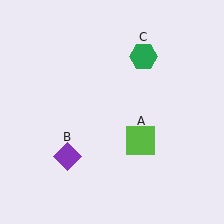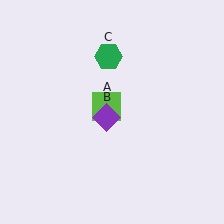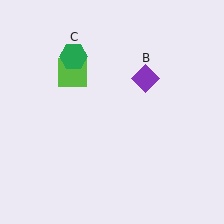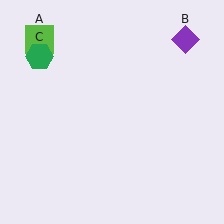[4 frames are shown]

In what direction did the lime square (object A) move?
The lime square (object A) moved up and to the left.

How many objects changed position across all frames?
3 objects changed position: lime square (object A), purple diamond (object B), green hexagon (object C).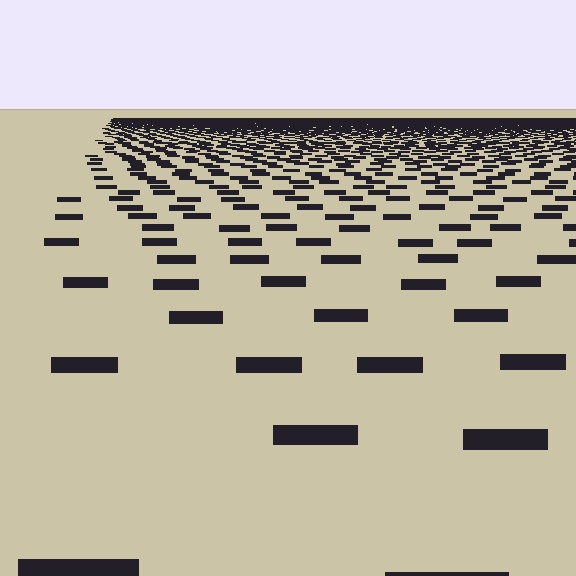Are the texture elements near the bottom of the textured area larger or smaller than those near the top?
Larger. Near the bottom, elements are closer to the viewer and appear at a bigger on-screen size.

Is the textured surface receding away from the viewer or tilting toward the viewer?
The surface is receding away from the viewer. Texture elements get smaller and denser toward the top.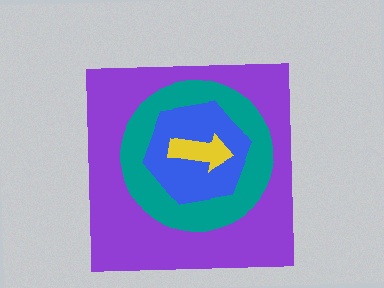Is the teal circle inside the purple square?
Yes.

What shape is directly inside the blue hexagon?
The yellow arrow.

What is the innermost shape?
The yellow arrow.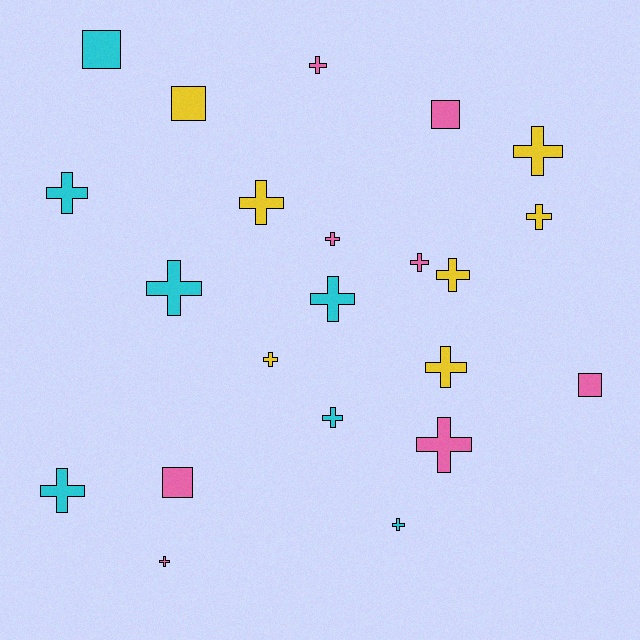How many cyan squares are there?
There is 1 cyan square.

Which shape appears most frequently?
Cross, with 17 objects.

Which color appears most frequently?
Pink, with 8 objects.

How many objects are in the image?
There are 22 objects.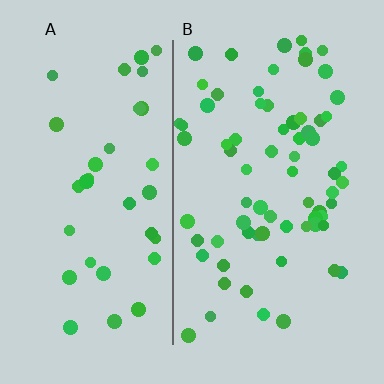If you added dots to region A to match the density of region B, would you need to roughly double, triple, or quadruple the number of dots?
Approximately double.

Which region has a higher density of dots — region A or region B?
B (the right).